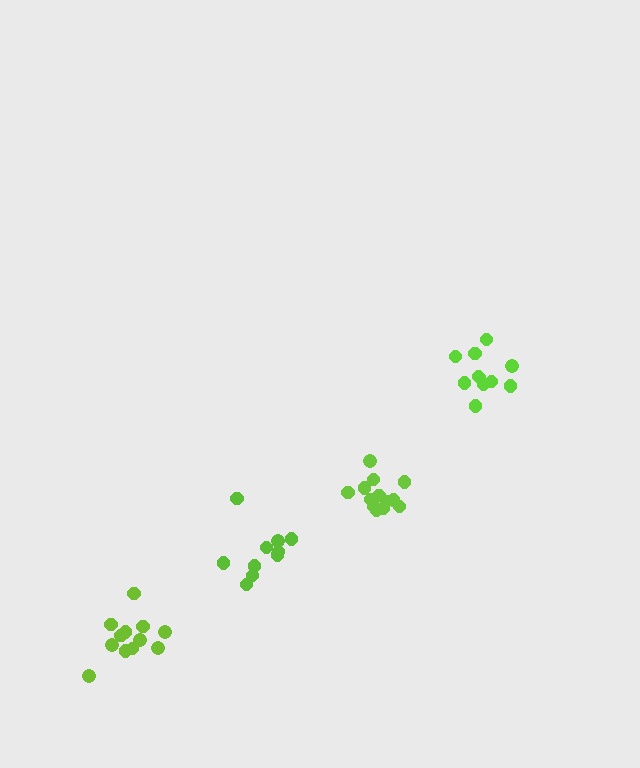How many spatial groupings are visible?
There are 4 spatial groupings.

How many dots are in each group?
Group 1: 14 dots, Group 2: 12 dots, Group 3: 10 dots, Group 4: 11 dots (47 total).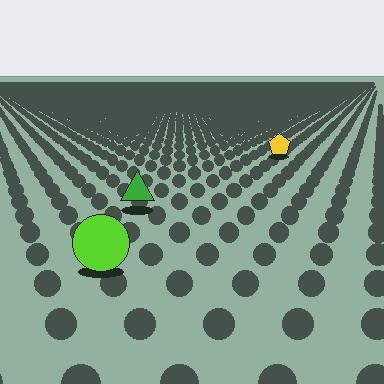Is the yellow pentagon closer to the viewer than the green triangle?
No. The green triangle is closer — you can tell from the texture gradient: the ground texture is coarser near it.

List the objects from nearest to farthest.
From nearest to farthest: the lime circle, the green triangle, the yellow pentagon.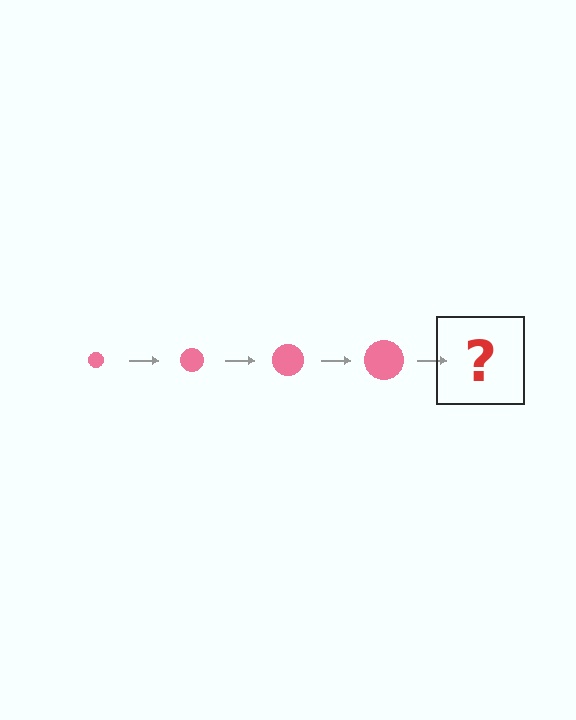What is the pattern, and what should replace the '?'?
The pattern is that the circle gets progressively larger each step. The '?' should be a pink circle, larger than the previous one.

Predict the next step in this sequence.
The next step is a pink circle, larger than the previous one.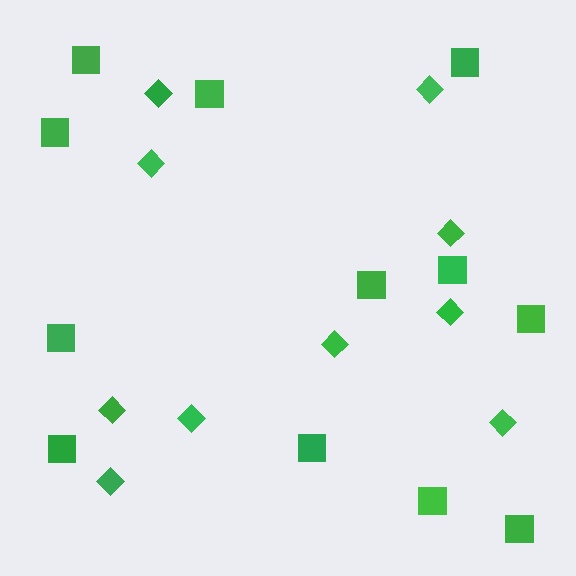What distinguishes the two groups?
There are 2 groups: one group of diamonds (10) and one group of squares (12).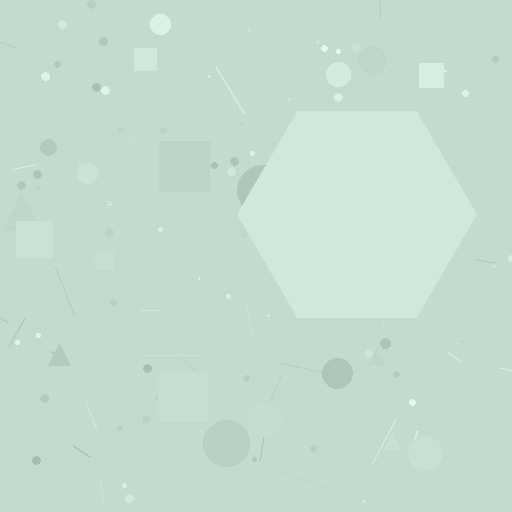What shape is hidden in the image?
A hexagon is hidden in the image.